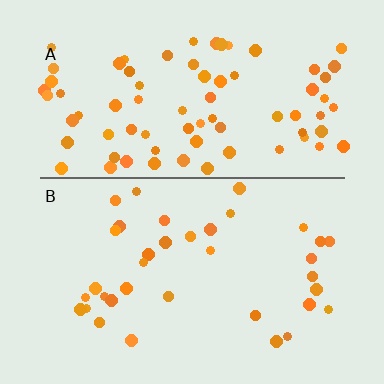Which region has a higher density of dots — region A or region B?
A (the top).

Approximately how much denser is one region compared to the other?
Approximately 2.2× — region A over region B.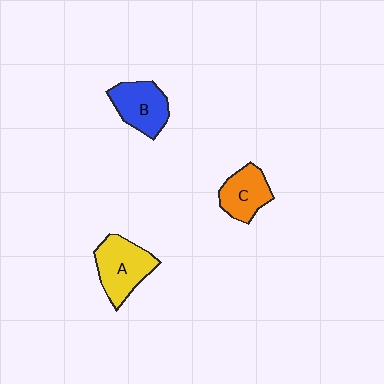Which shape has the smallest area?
Shape C (orange).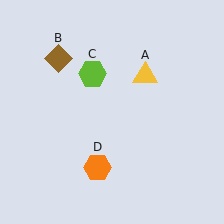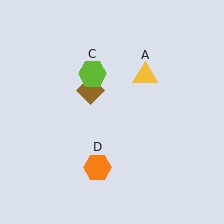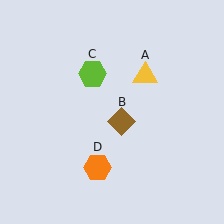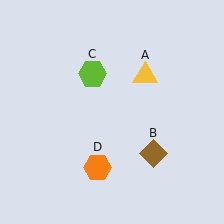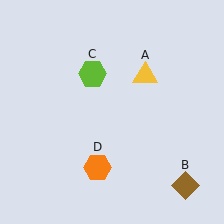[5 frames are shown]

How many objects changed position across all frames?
1 object changed position: brown diamond (object B).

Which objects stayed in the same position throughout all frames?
Yellow triangle (object A) and lime hexagon (object C) and orange hexagon (object D) remained stationary.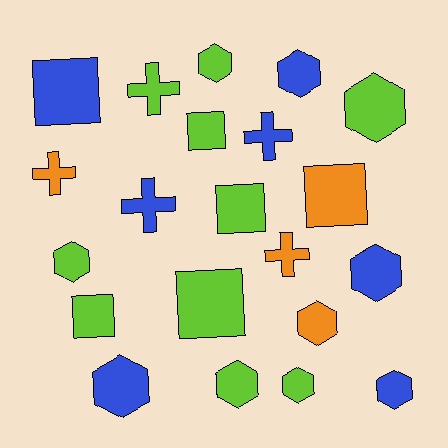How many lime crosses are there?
There is 1 lime cross.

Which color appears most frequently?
Lime, with 10 objects.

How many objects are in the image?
There are 21 objects.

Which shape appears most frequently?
Hexagon, with 10 objects.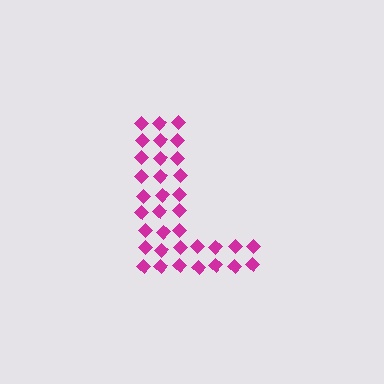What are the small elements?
The small elements are diamonds.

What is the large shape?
The large shape is the letter L.